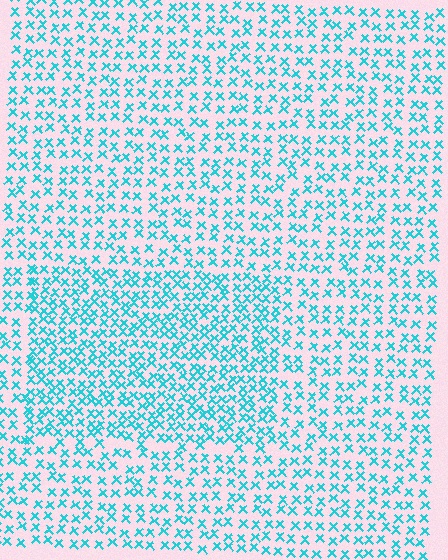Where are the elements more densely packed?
The elements are more densely packed inside the rectangle boundary.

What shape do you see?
I see a rectangle.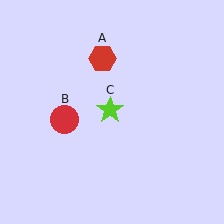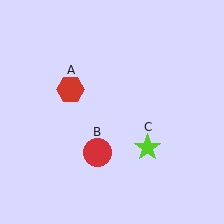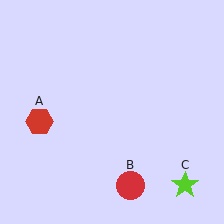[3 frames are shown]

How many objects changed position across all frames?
3 objects changed position: red hexagon (object A), red circle (object B), lime star (object C).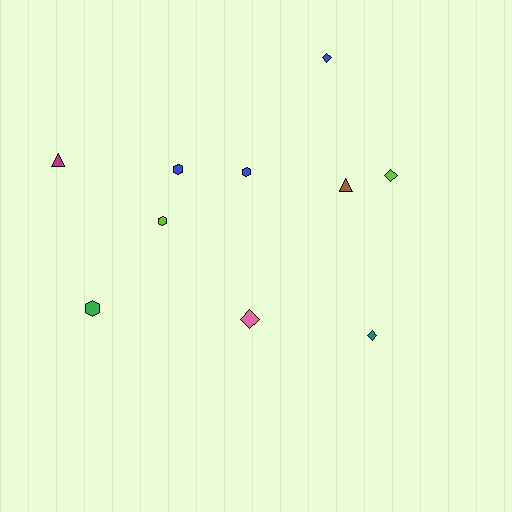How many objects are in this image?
There are 10 objects.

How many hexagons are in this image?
There are 4 hexagons.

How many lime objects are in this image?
There are 2 lime objects.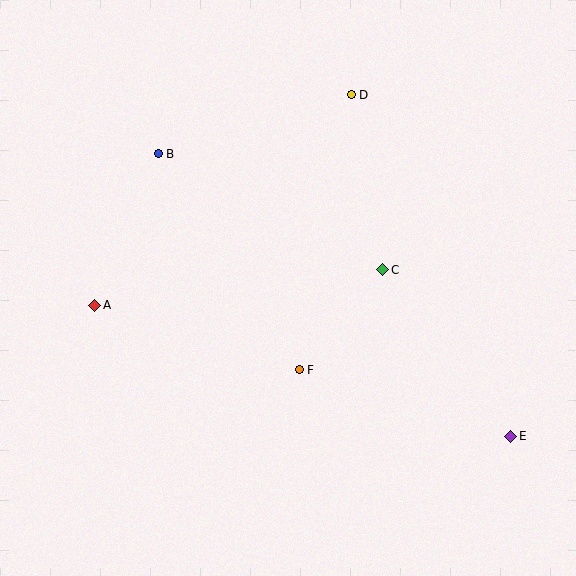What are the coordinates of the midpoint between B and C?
The midpoint between B and C is at (270, 212).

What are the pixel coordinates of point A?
Point A is at (95, 305).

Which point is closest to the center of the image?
Point F at (299, 370) is closest to the center.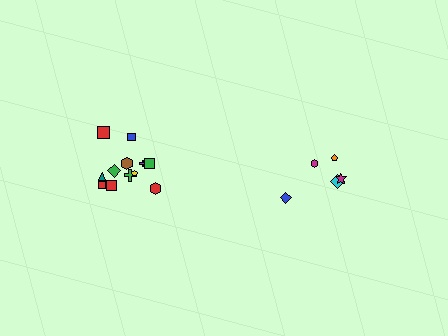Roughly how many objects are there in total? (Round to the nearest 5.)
Roughly 15 objects in total.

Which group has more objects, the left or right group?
The left group.